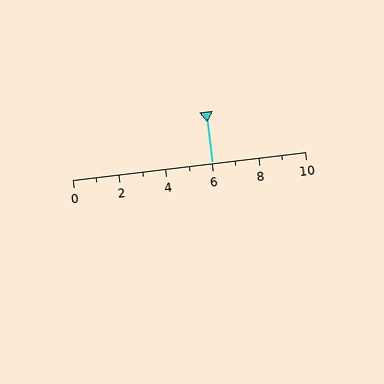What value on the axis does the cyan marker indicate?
The marker indicates approximately 6.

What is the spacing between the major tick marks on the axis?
The major ticks are spaced 2 apart.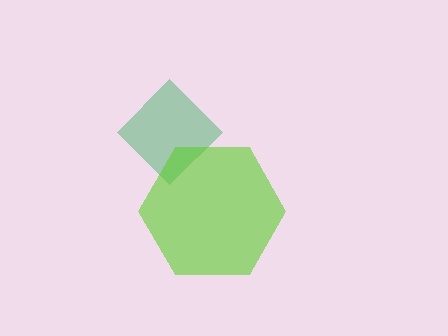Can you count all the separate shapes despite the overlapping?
Yes, there are 2 separate shapes.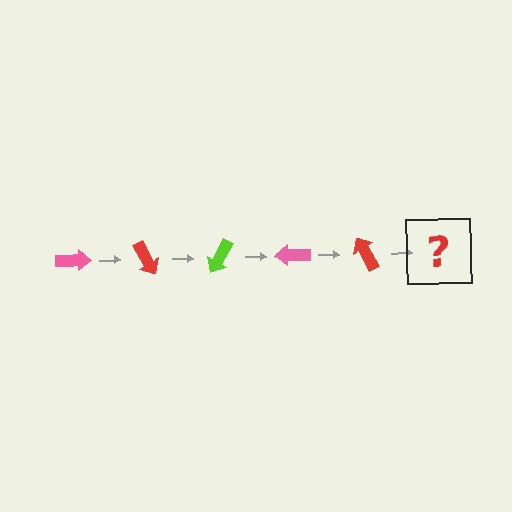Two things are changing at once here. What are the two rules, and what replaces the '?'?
The two rules are that it rotates 60 degrees each step and the color cycles through pink, red, and lime. The '?' should be a lime arrow, rotated 300 degrees from the start.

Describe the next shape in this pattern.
It should be a lime arrow, rotated 300 degrees from the start.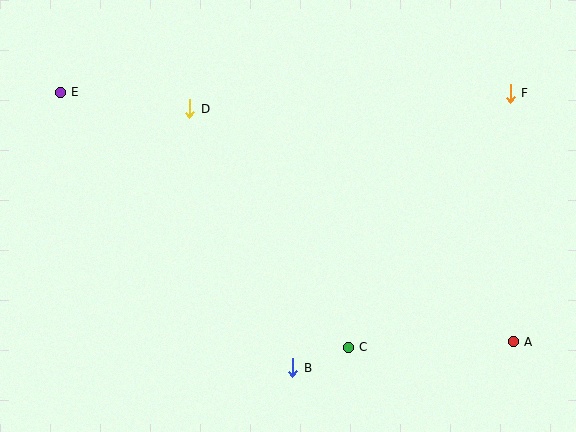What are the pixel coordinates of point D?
Point D is at (190, 109).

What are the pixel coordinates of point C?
Point C is at (348, 347).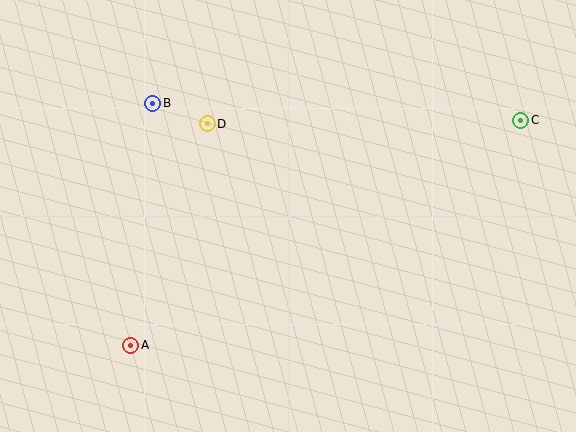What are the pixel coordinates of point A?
Point A is at (131, 345).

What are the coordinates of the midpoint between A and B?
The midpoint between A and B is at (142, 224).